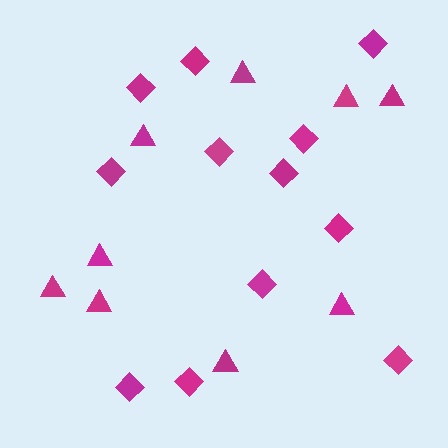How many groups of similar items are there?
There are 2 groups: one group of diamonds (12) and one group of triangles (9).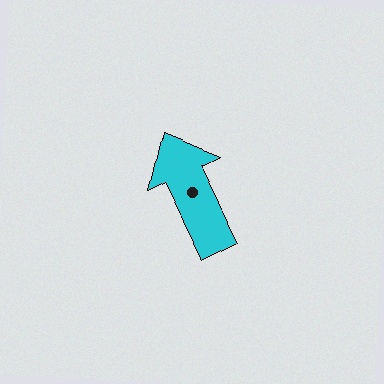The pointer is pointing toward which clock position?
Roughly 11 o'clock.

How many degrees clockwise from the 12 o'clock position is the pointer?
Approximately 333 degrees.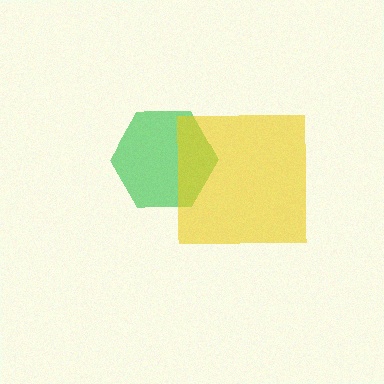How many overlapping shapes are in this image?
There are 2 overlapping shapes in the image.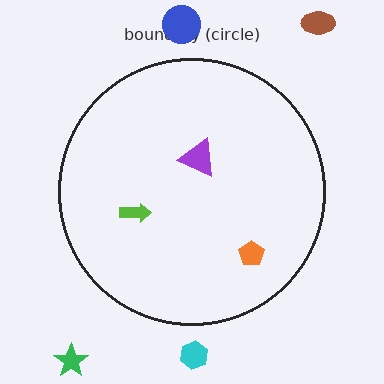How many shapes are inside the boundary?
3 inside, 4 outside.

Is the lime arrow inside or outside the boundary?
Inside.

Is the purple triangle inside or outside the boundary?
Inside.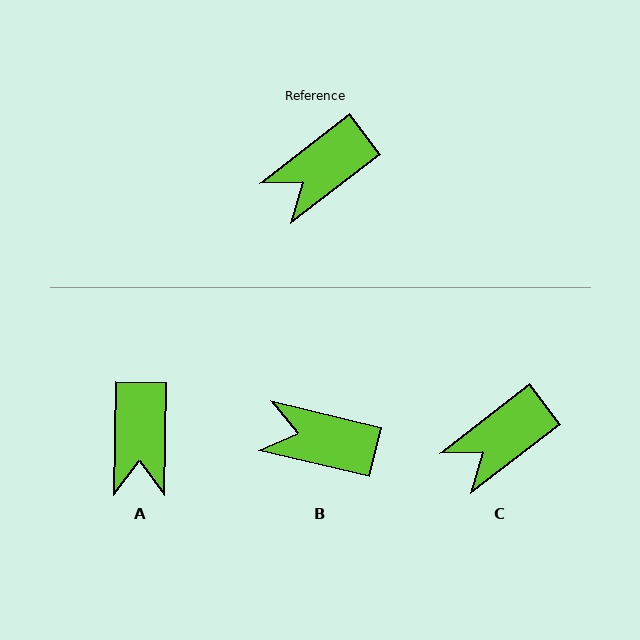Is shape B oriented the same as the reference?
No, it is off by about 51 degrees.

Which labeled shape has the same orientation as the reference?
C.